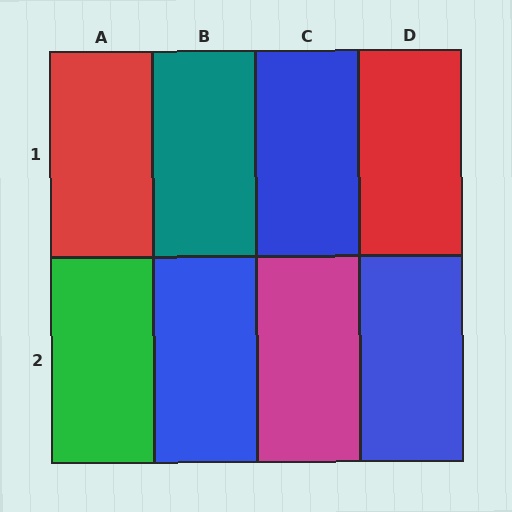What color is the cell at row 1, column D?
Red.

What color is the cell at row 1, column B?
Teal.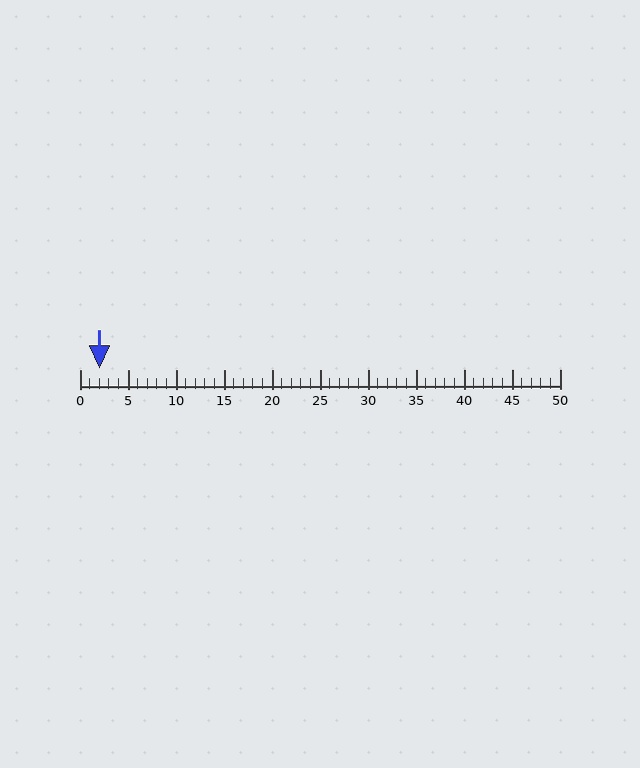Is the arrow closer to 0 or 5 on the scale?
The arrow is closer to 0.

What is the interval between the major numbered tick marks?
The major tick marks are spaced 5 units apart.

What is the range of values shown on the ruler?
The ruler shows values from 0 to 50.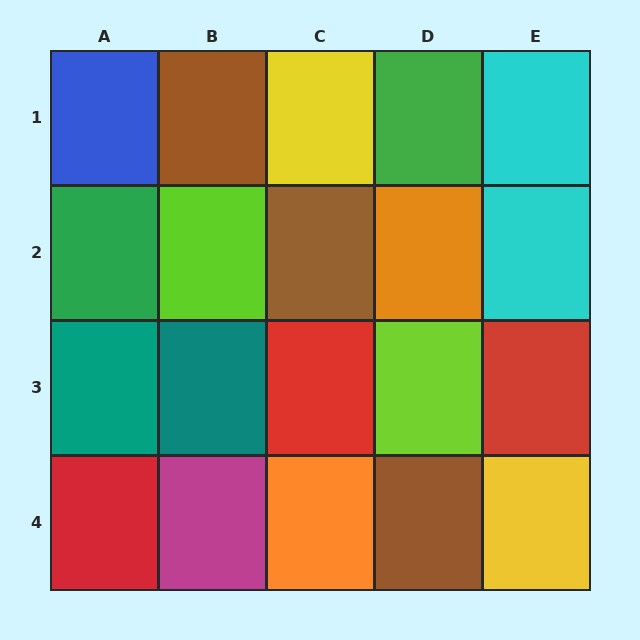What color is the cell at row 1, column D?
Green.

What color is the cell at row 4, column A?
Red.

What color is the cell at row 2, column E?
Cyan.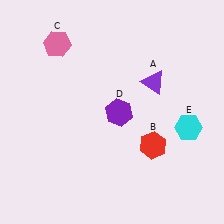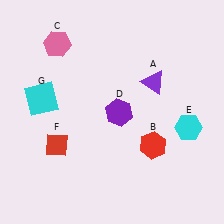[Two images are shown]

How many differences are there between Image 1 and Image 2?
There are 2 differences between the two images.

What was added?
A red diamond (F), a cyan square (G) were added in Image 2.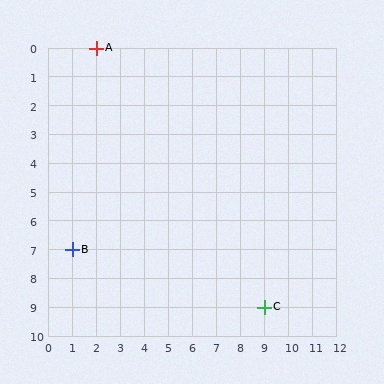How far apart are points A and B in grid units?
Points A and B are 1 column and 7 rows apart (about 7.1 grid units diagonally).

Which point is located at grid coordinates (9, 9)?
Point C is at (9, 9).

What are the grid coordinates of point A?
Point A is at grid coordinates (2, 0).